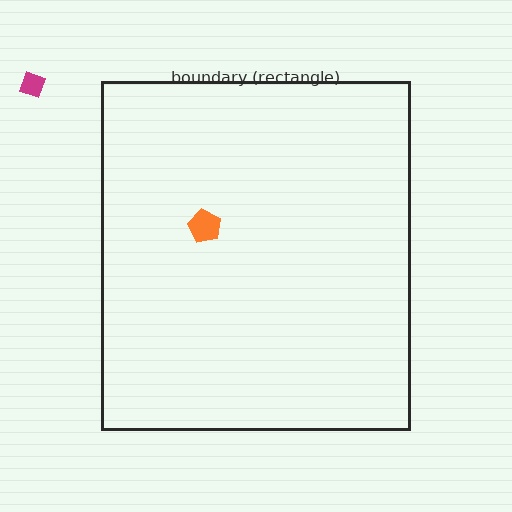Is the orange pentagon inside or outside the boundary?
Inside.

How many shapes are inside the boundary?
1 inside, 1 outside.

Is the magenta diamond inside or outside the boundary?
Outside.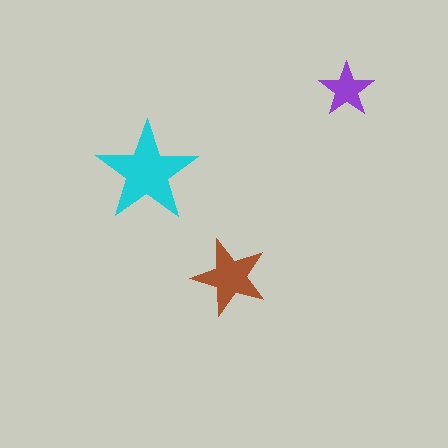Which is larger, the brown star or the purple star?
The brown one.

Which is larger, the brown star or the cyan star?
The cyan one.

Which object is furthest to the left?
The cyan star is leftmost.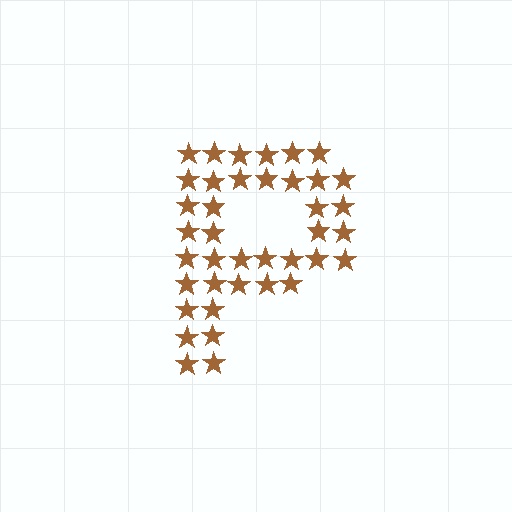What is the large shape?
The large shape is the letter P.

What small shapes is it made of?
It is made of small stars.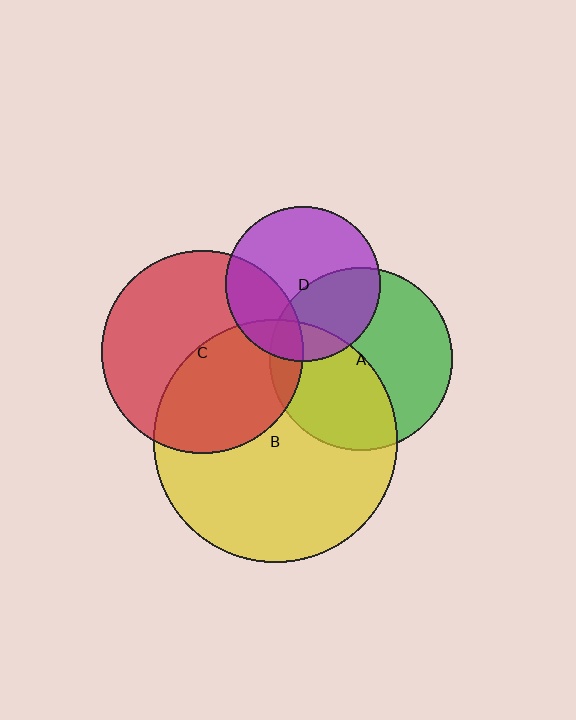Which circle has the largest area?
Circle B (yellow).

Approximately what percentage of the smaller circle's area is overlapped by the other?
Approximately 40%.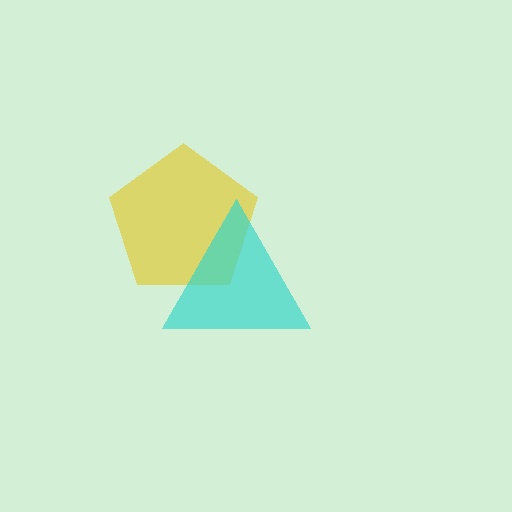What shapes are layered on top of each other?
The layered shapes are: a yellow pentagon, a cyan triangle.